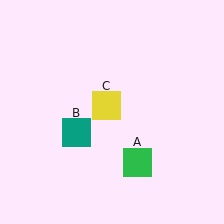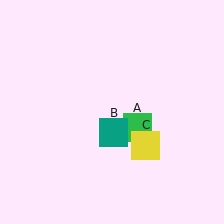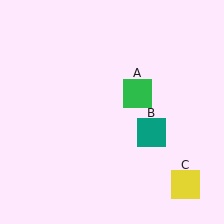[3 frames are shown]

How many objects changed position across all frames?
3 objects changed position: green square (object A), teal square (object B), yellow square (object C).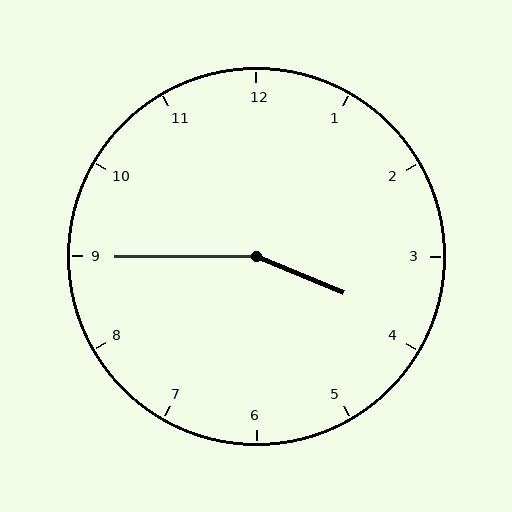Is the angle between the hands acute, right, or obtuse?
It is obtuse.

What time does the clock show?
3:45.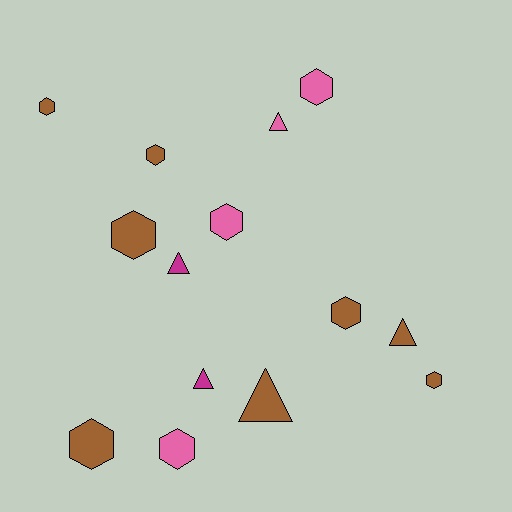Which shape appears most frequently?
Hexagon, with 9 objects.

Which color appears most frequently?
Brown, with 8 objects.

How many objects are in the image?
There are 14 objects.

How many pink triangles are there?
There is 1 pink triangle.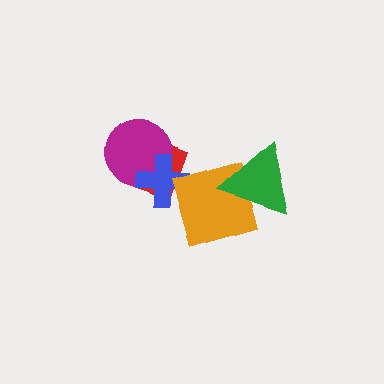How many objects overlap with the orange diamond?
2 objects overlap with the orange diamond.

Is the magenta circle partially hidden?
Yes, it is partially covered by another shape.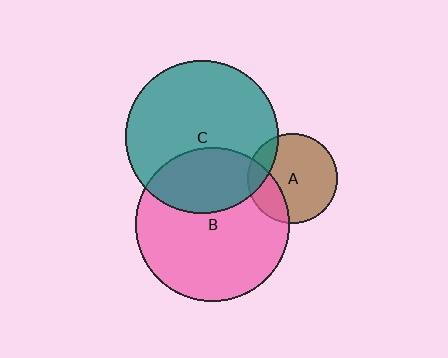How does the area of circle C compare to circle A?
Approximately 2.9 times.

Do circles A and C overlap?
Yes.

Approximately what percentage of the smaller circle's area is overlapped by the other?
Approximately 15%.